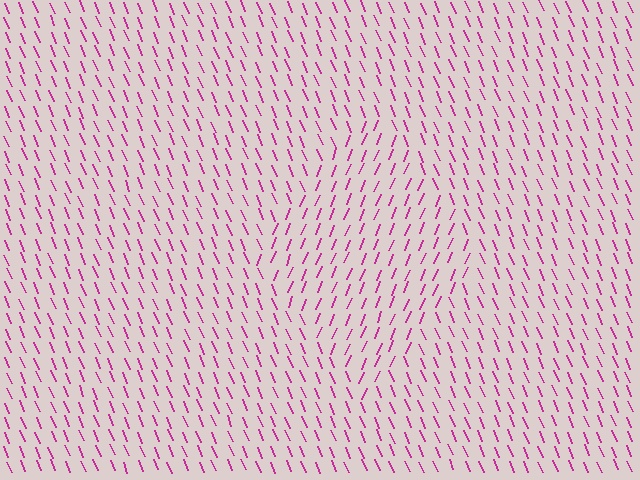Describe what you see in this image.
The image is filled with small magenta line segments. A diamond region in the image has lines oriented differently from the surrounding lines, creating a visible texture boundary.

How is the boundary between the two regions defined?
The boundary is defined purely by a change in line orientation (approximately 45 degrees difference). All lines are the same color and thickness.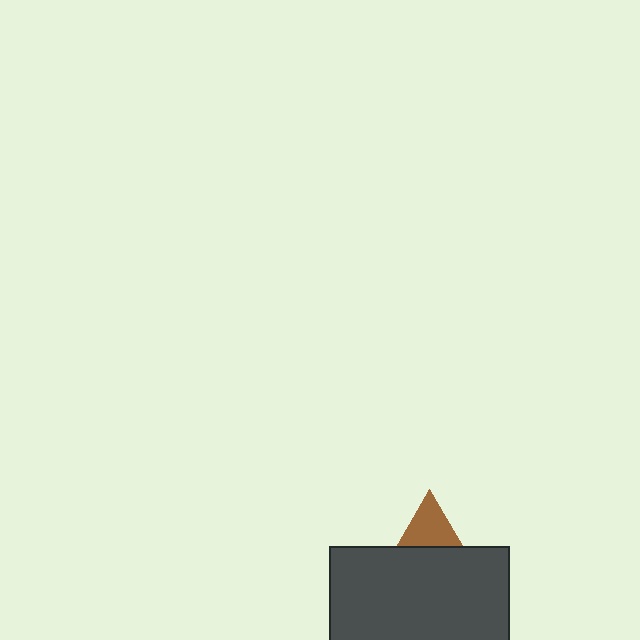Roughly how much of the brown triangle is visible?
About half of it is visible (roughly 55%).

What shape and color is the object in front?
The object in front is a dark gray rectangle.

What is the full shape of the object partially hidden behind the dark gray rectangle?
The partially hidden object is a brown triangle.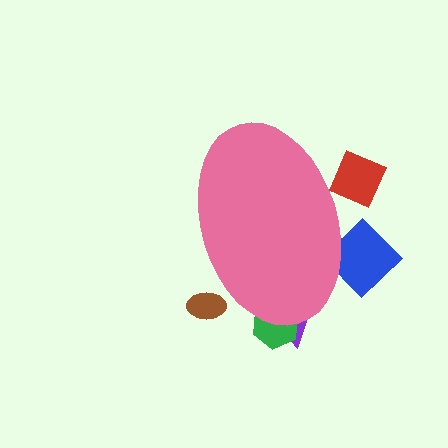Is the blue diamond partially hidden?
Yes, the blue diamond is partially hidden behind the pink ellipse.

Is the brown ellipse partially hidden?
Yes, the brown ellipse is partially hidden behind the pink ellipse.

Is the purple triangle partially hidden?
Yes, the purple triangle is partially hidden behind the pink ellipse.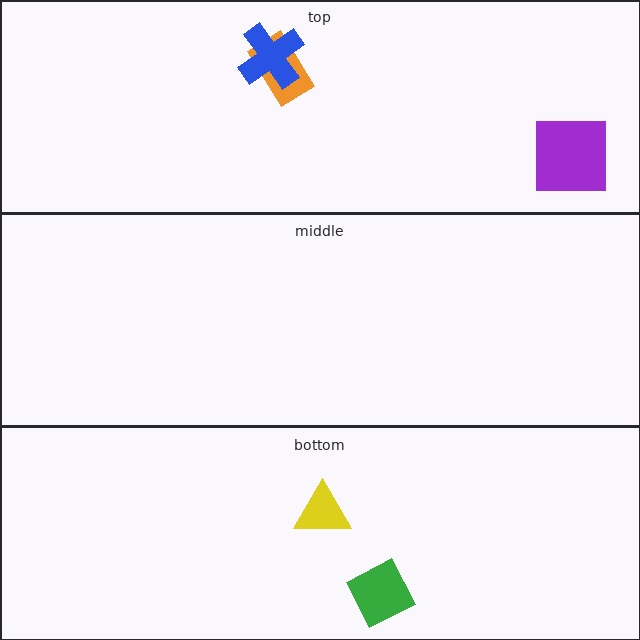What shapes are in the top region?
The orange rectangle, the blue cross, the purple square.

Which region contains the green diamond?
The bottom region.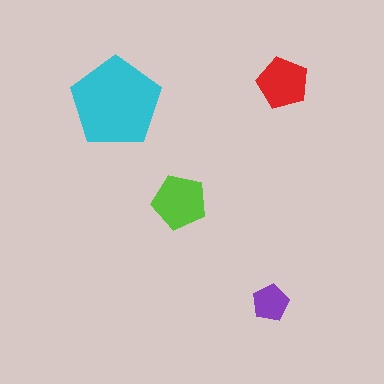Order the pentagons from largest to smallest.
the cyan one, the lime one, the red one, the purple one.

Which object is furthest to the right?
The red pentagon is rightmost.